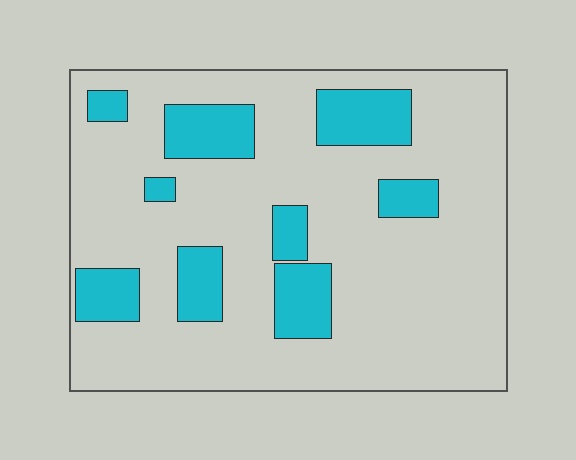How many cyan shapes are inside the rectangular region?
9.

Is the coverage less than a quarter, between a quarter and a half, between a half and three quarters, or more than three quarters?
Less than a quarter.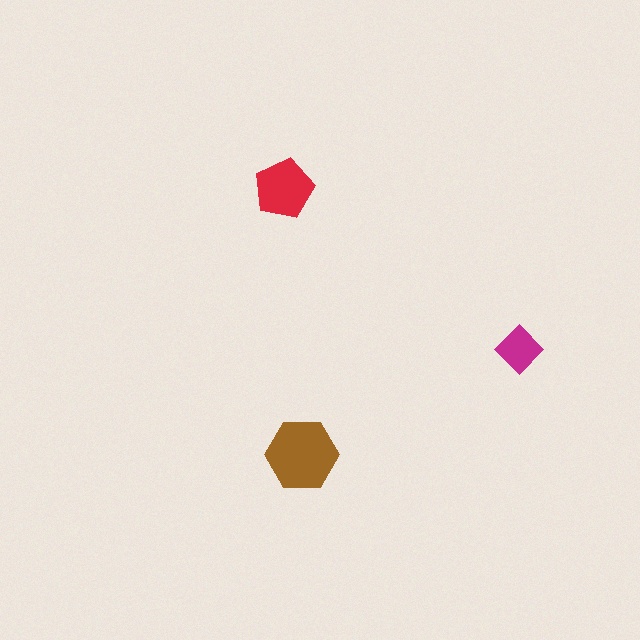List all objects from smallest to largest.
The magenta diamond, the red pentagon, the brown hexagon.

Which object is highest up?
The red pentagon is topmost.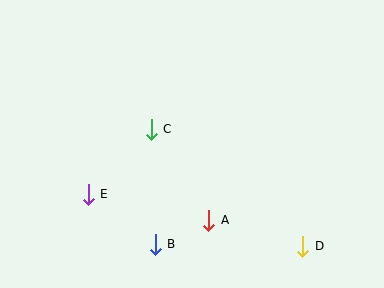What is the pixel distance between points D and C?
The distance between D and C is 192 pixels.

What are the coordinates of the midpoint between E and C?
The midpoint between E and C is at (120, 162).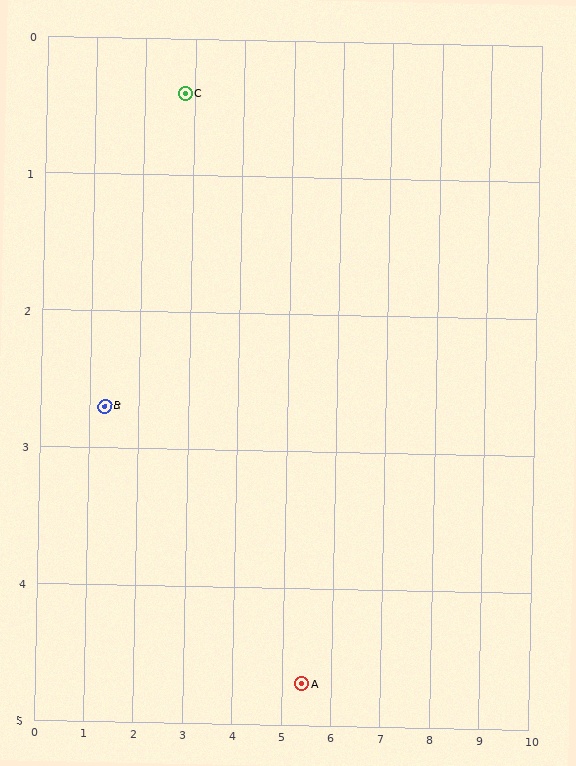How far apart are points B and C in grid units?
Points B and C are about 2.7 grid units apart.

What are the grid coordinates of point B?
Point B is at approximately (1.3, 2.7).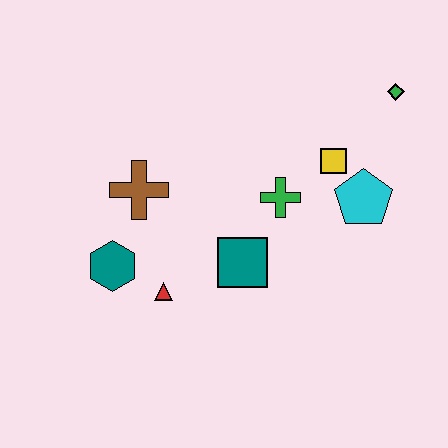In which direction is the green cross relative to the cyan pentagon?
The green cross is to the left of the cyan pentagon.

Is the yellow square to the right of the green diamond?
No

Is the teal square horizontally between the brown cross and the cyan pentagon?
Yes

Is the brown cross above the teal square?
Yes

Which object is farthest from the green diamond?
The teal hexagon is farthest from the green diamond.